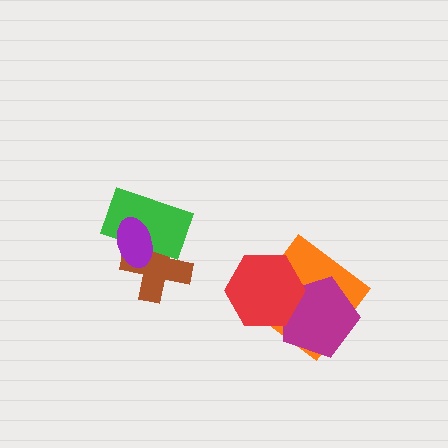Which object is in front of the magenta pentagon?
The red hexagon is in front of the magenta pentagon.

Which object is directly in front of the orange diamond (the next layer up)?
The magenta pentagon is directly in front of the orange diamond.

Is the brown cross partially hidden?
Yes, it is partially covered by another shape.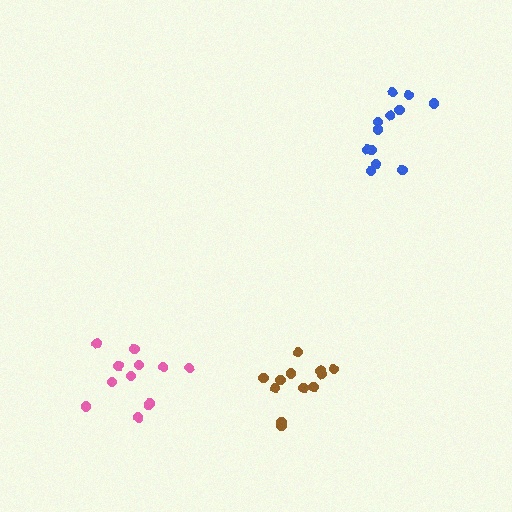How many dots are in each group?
Group 1: 12 dots, Group 2: 12 dots, Group 3: 12 dots (36 total).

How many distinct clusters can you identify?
There are 3 distinct clusters.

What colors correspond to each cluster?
The clusters are colored: blue, brown, pink.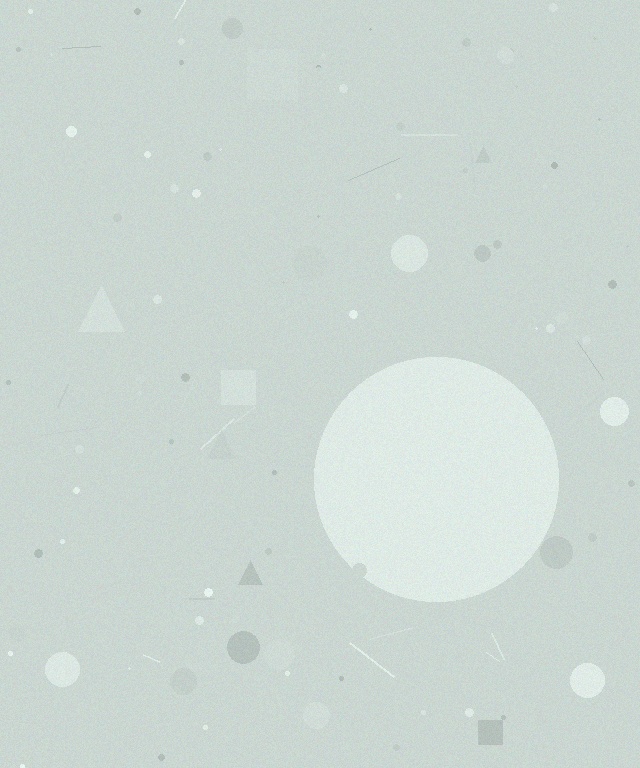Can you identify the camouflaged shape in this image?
The camouflaged shape is a circle.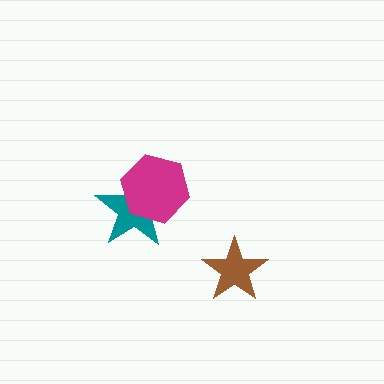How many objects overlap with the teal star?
1 object overlaps with the teal star.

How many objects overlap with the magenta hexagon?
1 object overlaps with the magenta hexagon.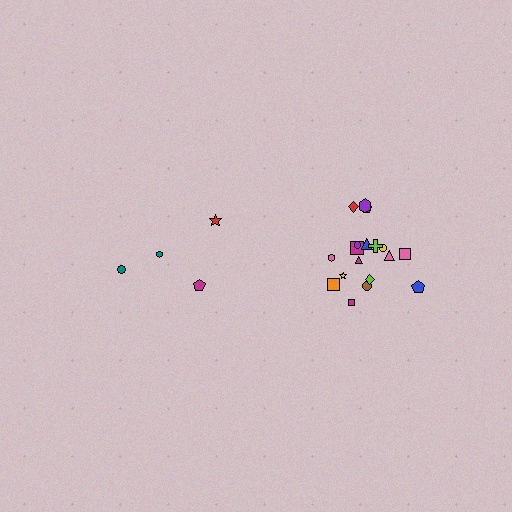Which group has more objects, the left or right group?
The right group.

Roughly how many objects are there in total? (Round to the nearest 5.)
Roughly 20 objects in total.